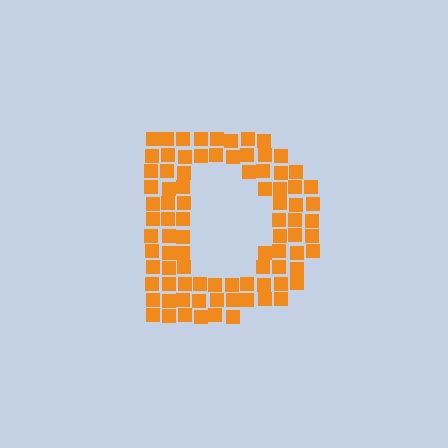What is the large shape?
The large shape is the letter D.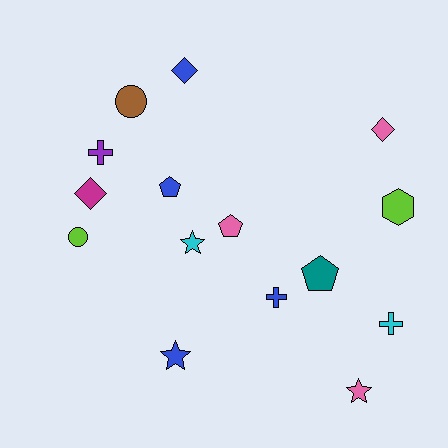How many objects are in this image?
There are 15 objects.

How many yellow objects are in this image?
There are no yellow objects.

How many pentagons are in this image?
There are 3 pentagons.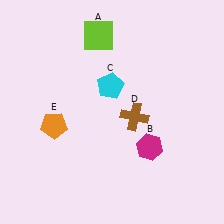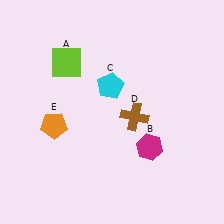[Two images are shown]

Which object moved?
The lime square (A) moved left.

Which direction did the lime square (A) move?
The lime square (A) moved left.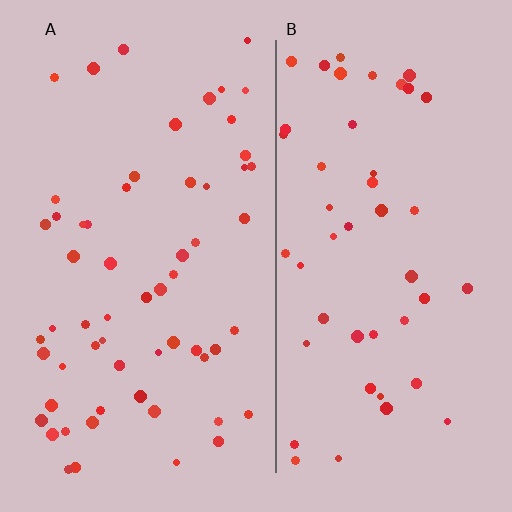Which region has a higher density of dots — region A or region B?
A (the left).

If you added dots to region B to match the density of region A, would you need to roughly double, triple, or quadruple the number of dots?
Approximately double.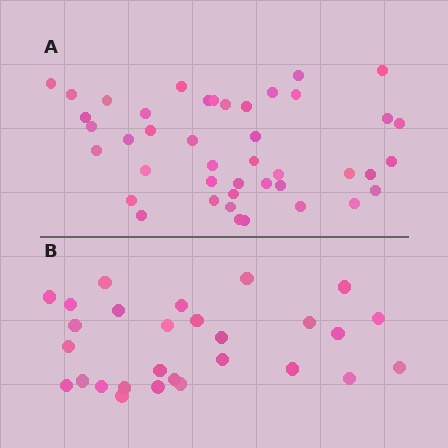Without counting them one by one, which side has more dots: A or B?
Region A (the top region) has more dots.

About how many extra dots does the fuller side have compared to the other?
Region A has approximately 15 more dots than region B.